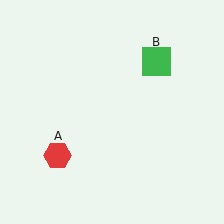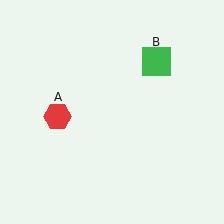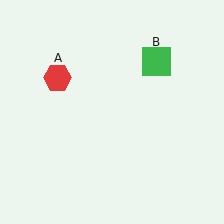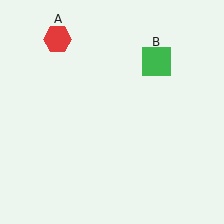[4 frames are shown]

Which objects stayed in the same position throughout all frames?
Green square (object B) remained stationary.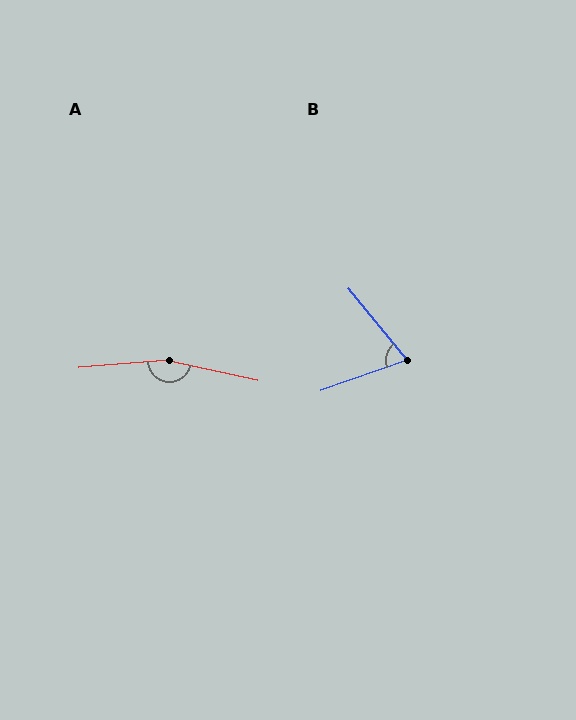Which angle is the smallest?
B, at approximately 70 degrees.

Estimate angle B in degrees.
Approximately 70 degrees.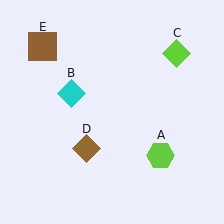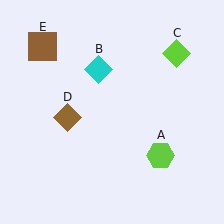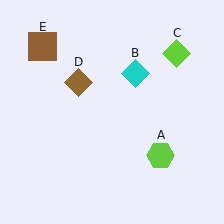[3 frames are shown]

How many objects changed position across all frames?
2 objects changed position: cyan diamond (object B), brown diamond (object D).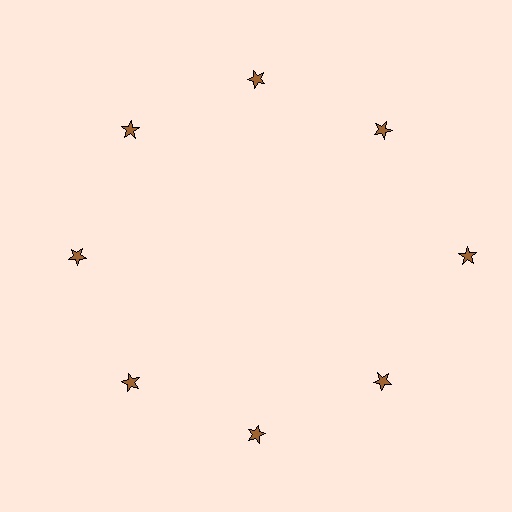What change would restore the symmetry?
The symmetry would be restored by moving it inward, back onto the ring so that all 8 stars sit at equal angles and equal distance from the center.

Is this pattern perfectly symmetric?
No. The 8 brown stars are arranged in a ring, but one element near the 3 o'clock position is pushed outward from the center, breaking the 8-fold rotational symmetry.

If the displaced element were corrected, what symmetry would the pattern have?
It would have 8-fold rotational symmetry — the pattern would map onto itself every 45 degrees.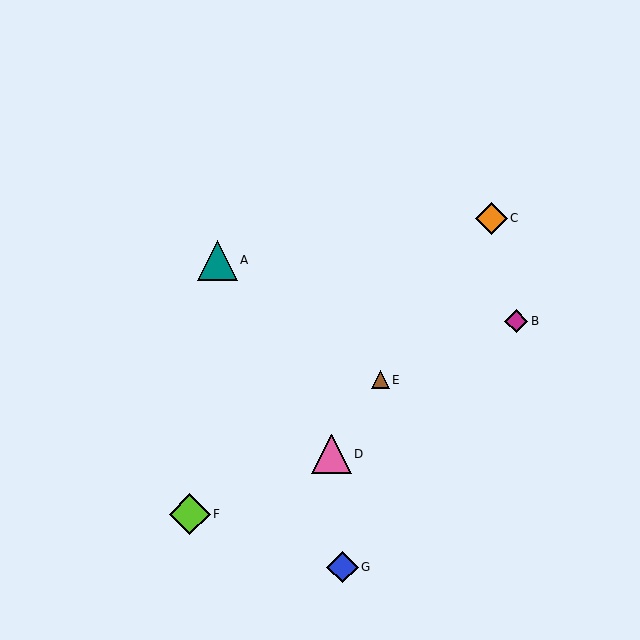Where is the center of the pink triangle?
The center of the pink triangle is at (331, 454).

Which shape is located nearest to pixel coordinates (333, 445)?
The pink triangle (labeled D) at (331, 454) is nearest to that location.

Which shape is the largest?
The lime diamond (labeled F) is the largest.